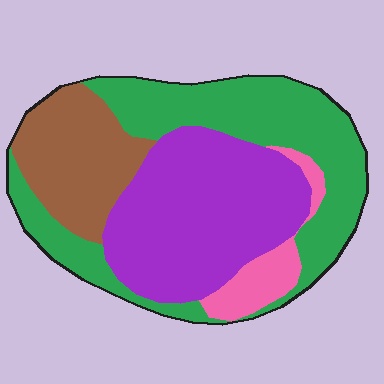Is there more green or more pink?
Green.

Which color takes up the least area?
Pink, at roughly 10%.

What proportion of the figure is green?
Green covers 38% of the figure.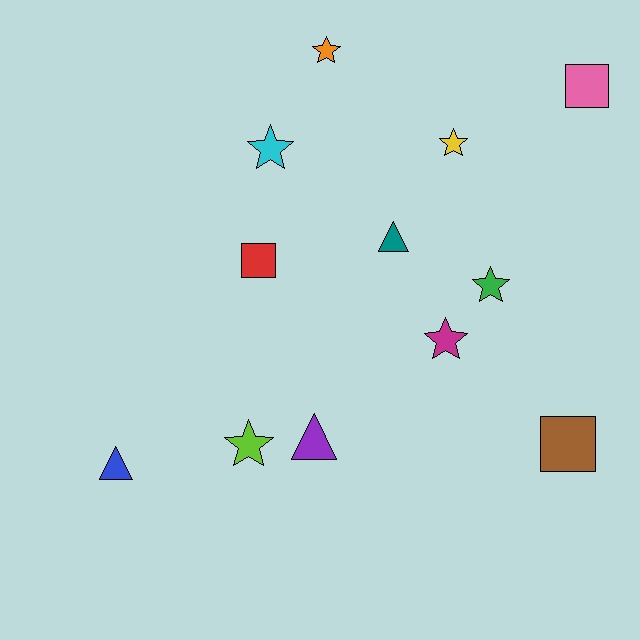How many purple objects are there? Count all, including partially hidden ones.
There is 1 purple object.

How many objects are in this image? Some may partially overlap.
There are 12 objects.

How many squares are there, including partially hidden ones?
There are 3 squares.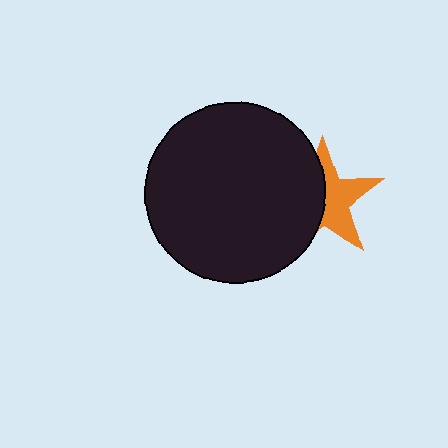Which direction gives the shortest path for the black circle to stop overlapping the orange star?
Moving left gives the shortest separation.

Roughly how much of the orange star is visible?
About half of it is visible (roughly 51%).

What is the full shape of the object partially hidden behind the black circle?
The partially hidden object is an orange star.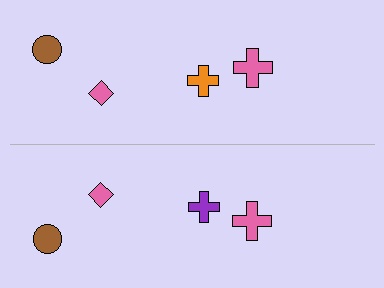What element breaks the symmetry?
The purple cross on the bottom side breaks the symmetry — its mirror counterpart is orange.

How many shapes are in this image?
There are 8 shapes in this image.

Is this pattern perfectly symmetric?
No, the pattern is not perfectly symmetric. The purple cross on the bottom side breaks the symmetry — its mirror counterpart is orange.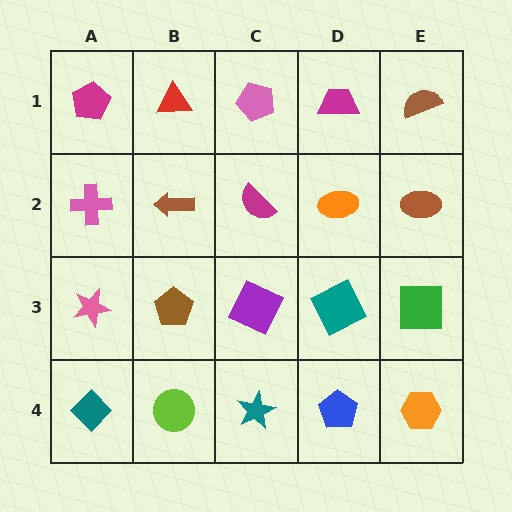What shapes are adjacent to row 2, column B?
A red triangle (row 1, column B), a brown pentagon (row 3, column B), a pink cross (row 2, column A), a magenta semicircle (row 2, column C).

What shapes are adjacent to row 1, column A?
A pink cross (row 2, column A), a red triangle (row 1, column B).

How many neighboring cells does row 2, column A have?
3.